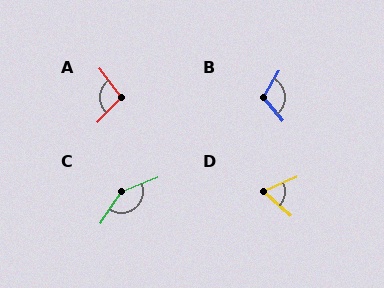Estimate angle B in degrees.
Approximately 111 degrees.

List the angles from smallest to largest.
D (65°), A (99°), B (111°), C (145°).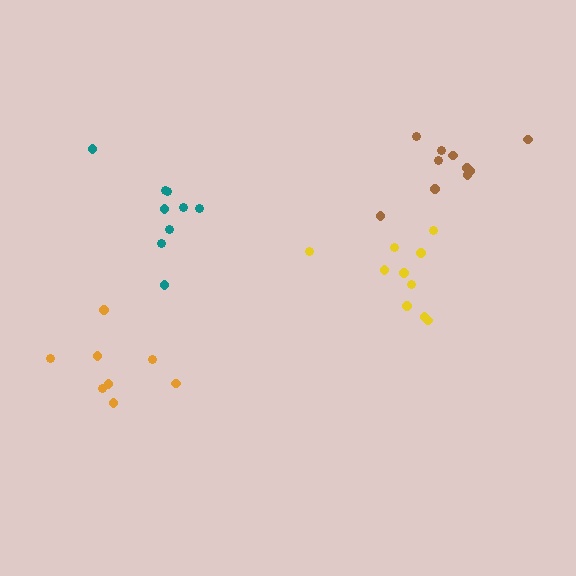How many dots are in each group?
Group 1: 10 dots, Group 2: 9 dots, Group 3: 10 dots, Group 4: 8 dots (37 total).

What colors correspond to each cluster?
The clusters are colored: yellow, teal, brown, orange.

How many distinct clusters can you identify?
There are 4 distinct clusters.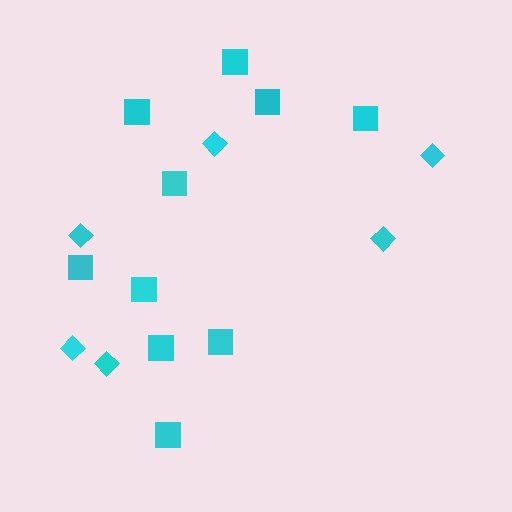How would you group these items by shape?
There are 2 groups: one group of squares (10) and one group of diamonds (6).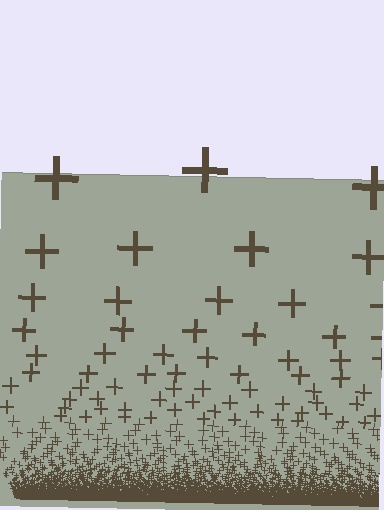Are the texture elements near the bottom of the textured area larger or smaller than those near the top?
Smaller. The gradient is inverted — elements near the bottom are smaller and denser.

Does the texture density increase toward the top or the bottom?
Density increases toward the bottom.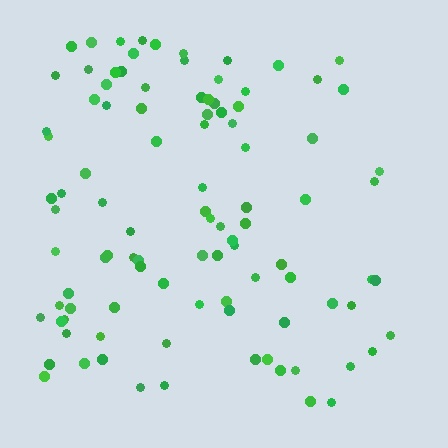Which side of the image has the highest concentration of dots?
The left.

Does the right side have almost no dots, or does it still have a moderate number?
Still a moderate number, just noticeably fewer than the left.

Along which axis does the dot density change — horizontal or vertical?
Horizontal.